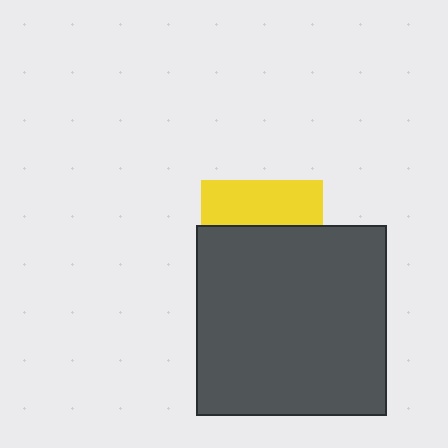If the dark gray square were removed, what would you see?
You would see the complete yellow square.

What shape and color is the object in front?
The object in front is a dark gray square.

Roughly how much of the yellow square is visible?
A small part of it is visible (roughly 38%).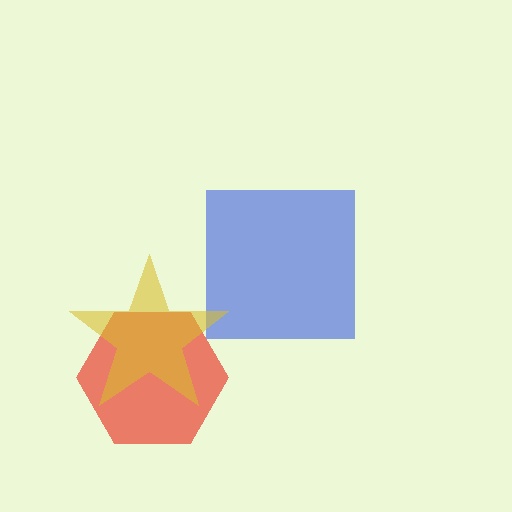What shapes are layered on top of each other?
The layered shapes are: a red hexagon, a blue square, a yellow star.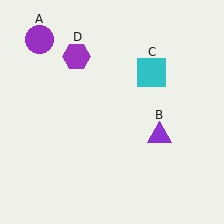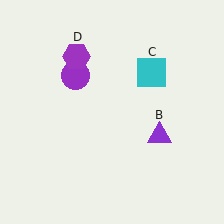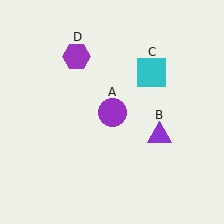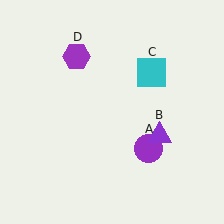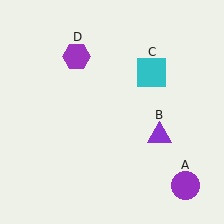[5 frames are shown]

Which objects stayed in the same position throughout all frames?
Purple triangle (object B) and cyan square (object C) and purple hexagon (object D) remained stationary.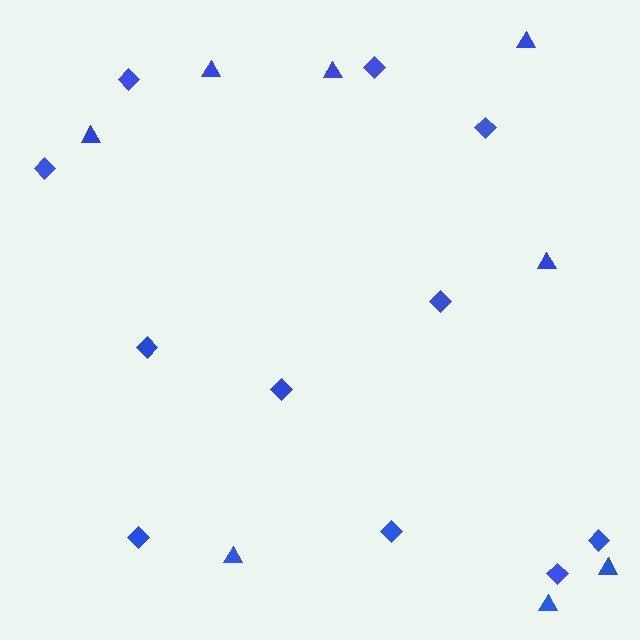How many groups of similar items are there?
There are 2 groups: one group of diamonds (11) and one group of triangles (8).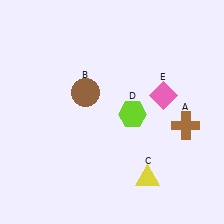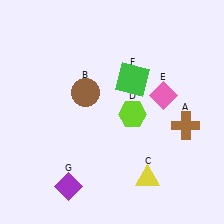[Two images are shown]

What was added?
A green square (F), a purple diamond (G) were added in Image 2.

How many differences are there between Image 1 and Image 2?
There are 2 differences between the two images.